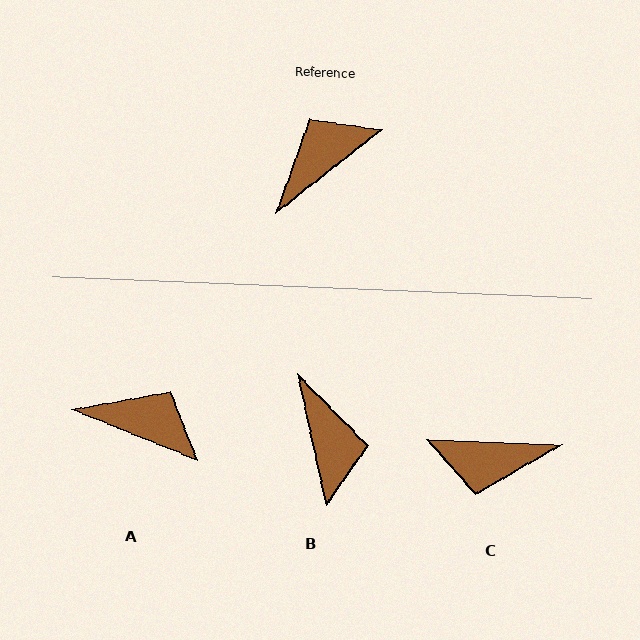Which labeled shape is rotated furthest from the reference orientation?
C, about 140 degrees away.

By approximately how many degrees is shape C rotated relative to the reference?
Approximately 140 degrees counter-clockwise.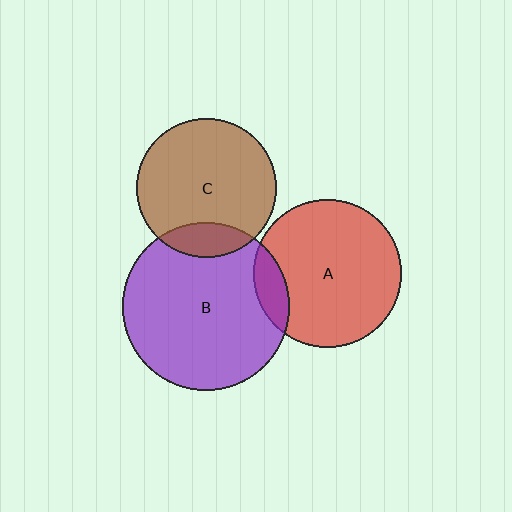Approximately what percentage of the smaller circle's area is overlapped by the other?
Approximately 10%.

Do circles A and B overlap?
Yes.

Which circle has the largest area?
Circle B (purple).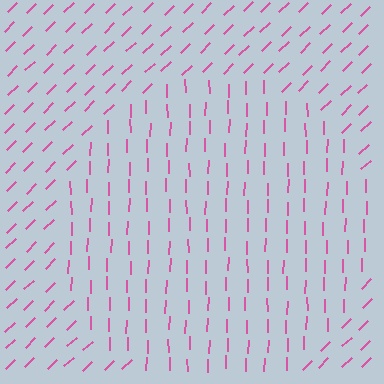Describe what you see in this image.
The image is filled with small pink line segments. A circle region in the image has lines oriented differently from the surrounding lines, creating a visible texture boundary.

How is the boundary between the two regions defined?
The boundary is defined purely by a change in line orientation (approximately 45 degrees difference). All lines are the same color and thickness.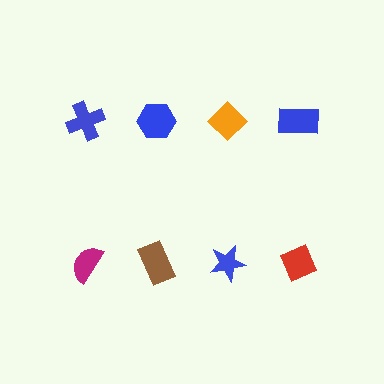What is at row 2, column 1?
A magenta semicircle.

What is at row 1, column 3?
An orange diamond.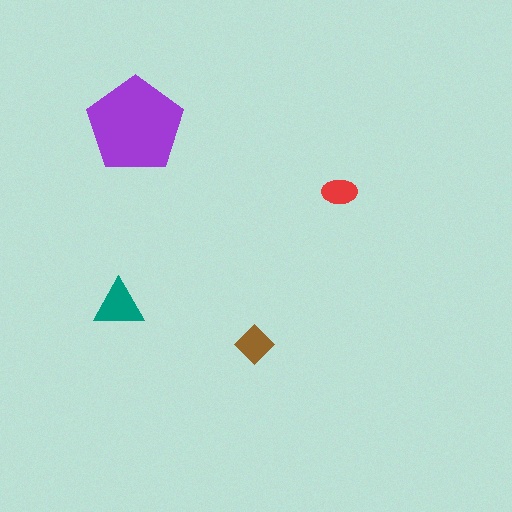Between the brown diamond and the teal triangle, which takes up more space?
The teal triangle.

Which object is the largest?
The purple pentagon.